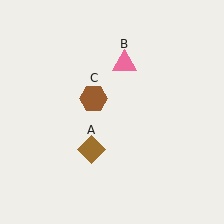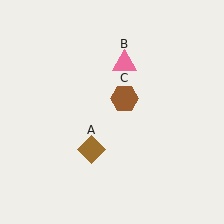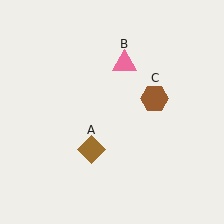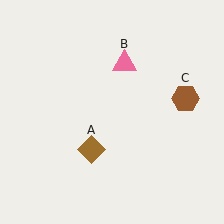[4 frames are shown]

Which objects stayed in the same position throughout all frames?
Brown diamond (object A) and pink triangle (object B) remained stationary.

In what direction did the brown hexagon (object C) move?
The brown hexagon (object C) moved right.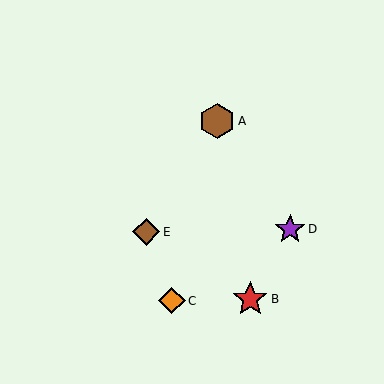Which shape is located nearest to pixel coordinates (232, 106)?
The brown hexagon (labeled A) at (217, 121) is nearest to that location.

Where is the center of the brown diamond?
The center of the brown diamond is at (146, 232).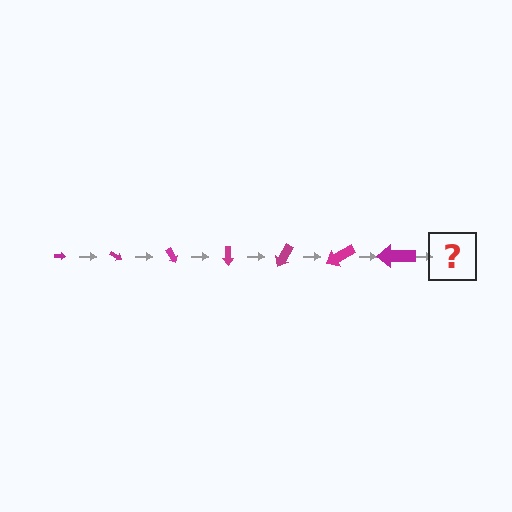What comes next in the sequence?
The next element should be an arrow, larger than the previous one and rotated 210 degrees from the start.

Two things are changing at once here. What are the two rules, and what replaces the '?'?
The two rules are that the arrow grows larger each step and it rotates 30 degrees each step. The '?' should be an arrow, larger than the previous one and rotated 210 degrees from the start.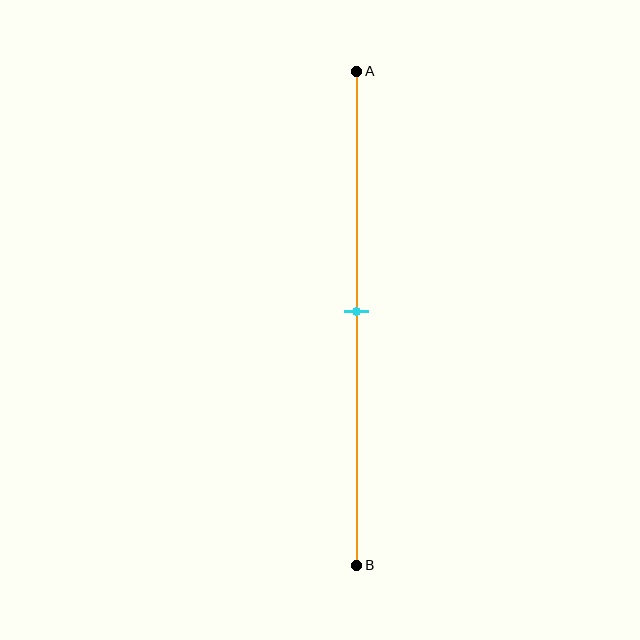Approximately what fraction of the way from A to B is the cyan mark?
The cyan mark is approximately 50% of the way from A to B.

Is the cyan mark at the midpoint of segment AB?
Yes, the mark is approximately at the midpoint.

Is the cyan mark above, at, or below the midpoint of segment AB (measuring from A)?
The cyan mark is approximately at the midpoint of segment AB.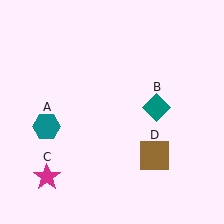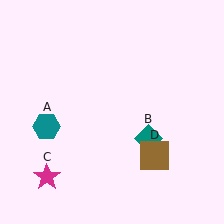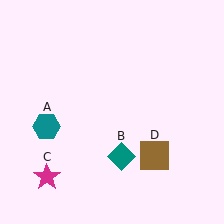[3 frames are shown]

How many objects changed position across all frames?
1 object changed position: teal diamond (object B).